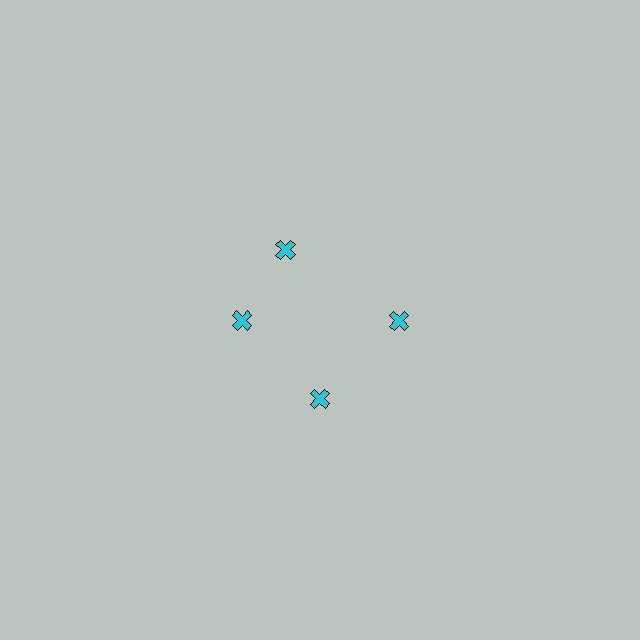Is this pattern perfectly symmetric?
No. The 4 cyan crosses are arranged in a ring, but one element near the 12 o'clock position is rotated out of alignment along the ring, breaking the 4-fold rotational symmetry.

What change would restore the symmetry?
The symmetry would be restored by rotating it back into even spacing with its neighbors so that all 4 crosses sit at equal angles and equal distance from the center.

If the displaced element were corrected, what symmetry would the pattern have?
It would have 4-fold rotational symmetry — the pattern would map onto itself every 90 degrees.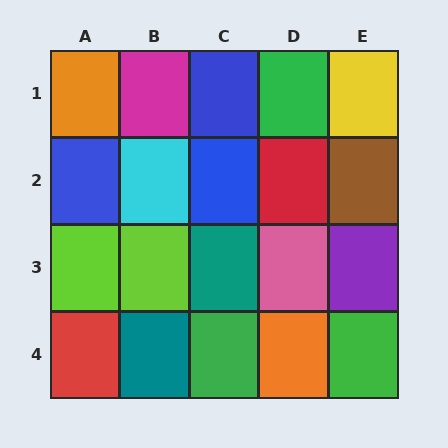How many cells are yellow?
1 cell is yellow.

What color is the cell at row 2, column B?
Cyan.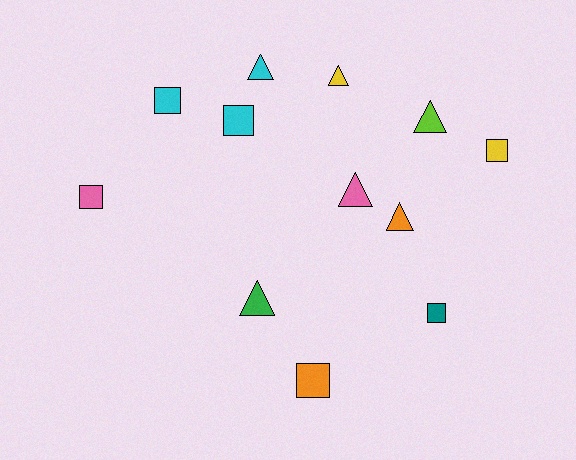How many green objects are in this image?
There is 1 green object.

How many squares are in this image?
There are 6 squares.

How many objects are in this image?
There are 12 objects.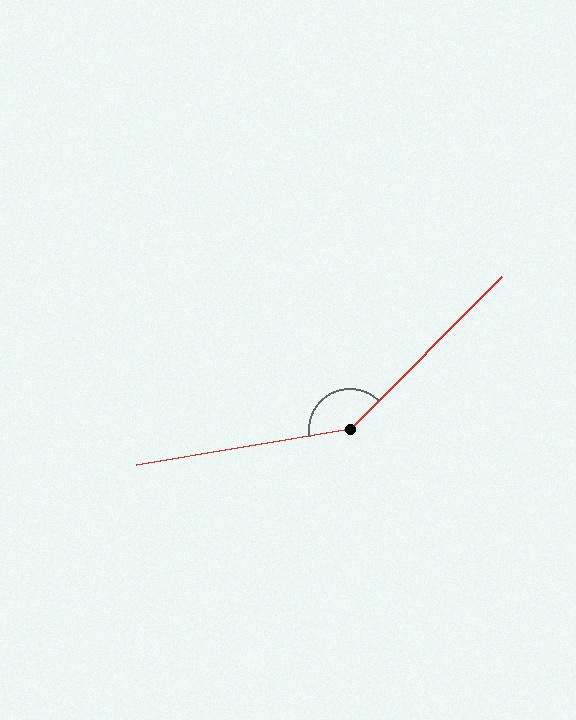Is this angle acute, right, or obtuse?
It is obtuse.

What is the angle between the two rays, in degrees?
Approximately 144 degrees.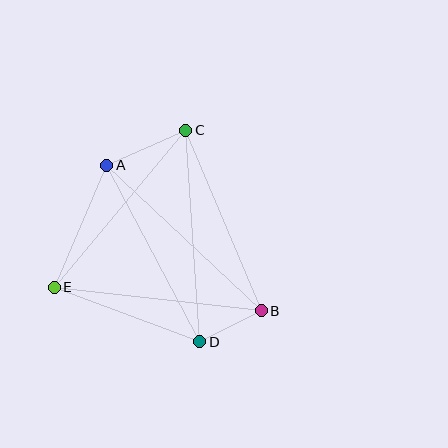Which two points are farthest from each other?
Points A and B are farthest from each other.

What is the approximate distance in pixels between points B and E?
The distance between B and E is approximately 208 pixels.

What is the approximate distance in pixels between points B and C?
The distance between B and C is approximately 196 pixels.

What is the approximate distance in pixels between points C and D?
The distance between C and D is approximately 212 pixels.